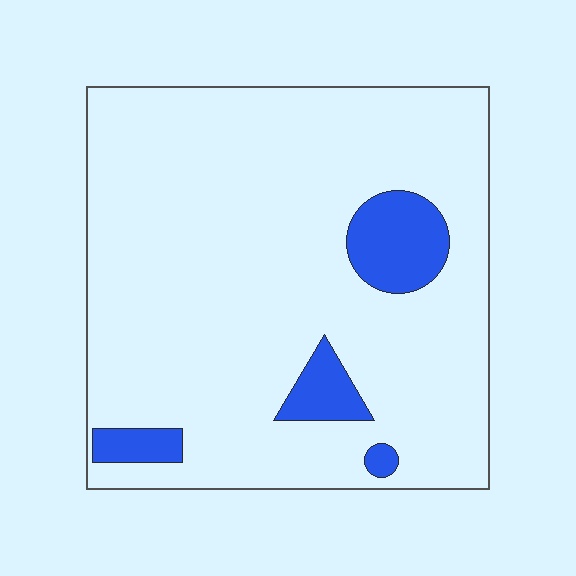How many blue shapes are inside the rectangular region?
4.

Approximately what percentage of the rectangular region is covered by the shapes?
Approximately 10%.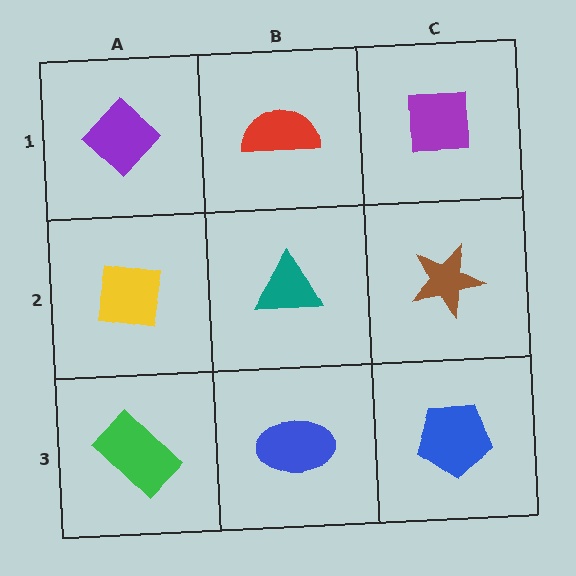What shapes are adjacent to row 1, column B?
A teal triangle (row 2, column B), a purple diamond (row 1, column A), a purple square (row 1, column C).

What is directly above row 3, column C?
A brown star.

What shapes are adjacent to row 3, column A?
A yellow square (row 2, column A), a blue ellipse (row 3, column B).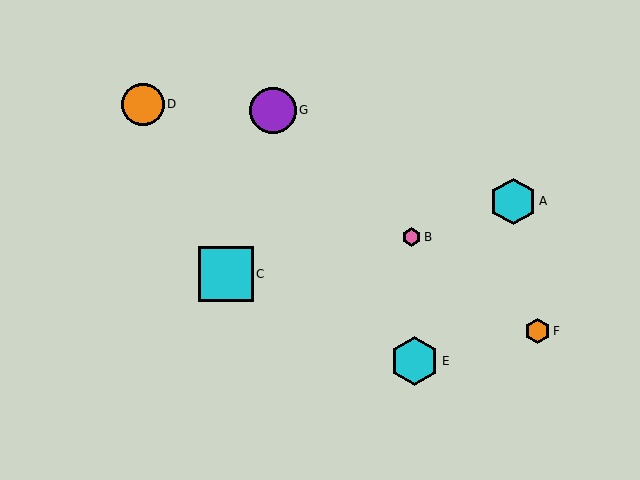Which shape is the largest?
The cyan square (labeled C) is the largest.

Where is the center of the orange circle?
The center of the orange circle is at (143, 104).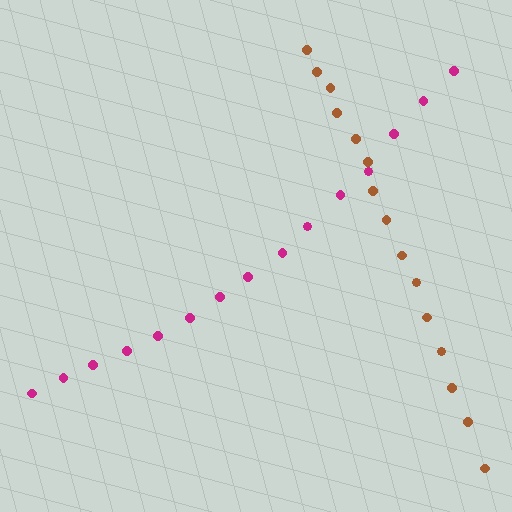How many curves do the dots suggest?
There are 2 distinct paths.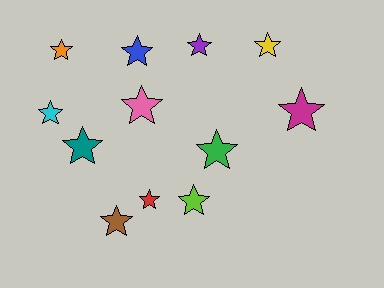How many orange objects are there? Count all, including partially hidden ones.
There is 1 orange object.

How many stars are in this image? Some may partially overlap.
There are 12 stars.